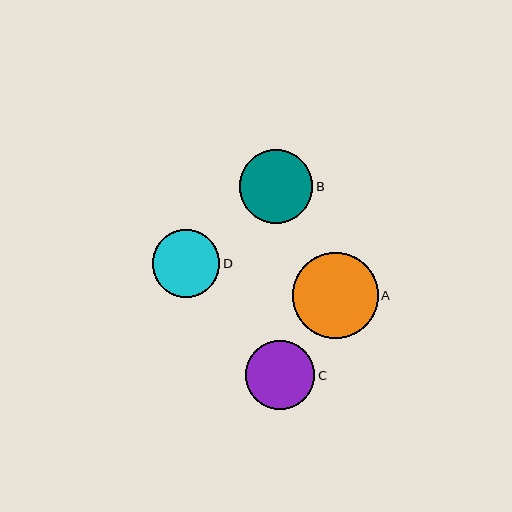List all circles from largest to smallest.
From largest to smallest: A, B, C, D.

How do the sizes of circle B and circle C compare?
Circle B and circle C are approximately the same size.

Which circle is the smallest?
Circle D is the smallest with a size of approximately 68 pixels.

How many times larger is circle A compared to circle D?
Circle A is approximately 1.3 times the size of circle D.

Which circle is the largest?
Circle A is the largest with a size of approximately 86 pixels.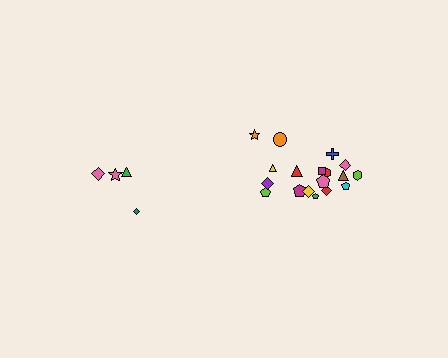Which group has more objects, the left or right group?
The right group.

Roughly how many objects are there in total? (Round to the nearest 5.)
Roughly 20 objects in total.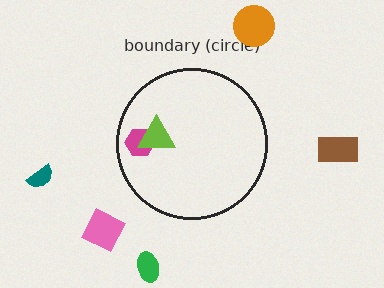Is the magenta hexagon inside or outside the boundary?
Inside.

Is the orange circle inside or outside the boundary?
Outside.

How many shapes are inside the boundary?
2 inside, 5 outside.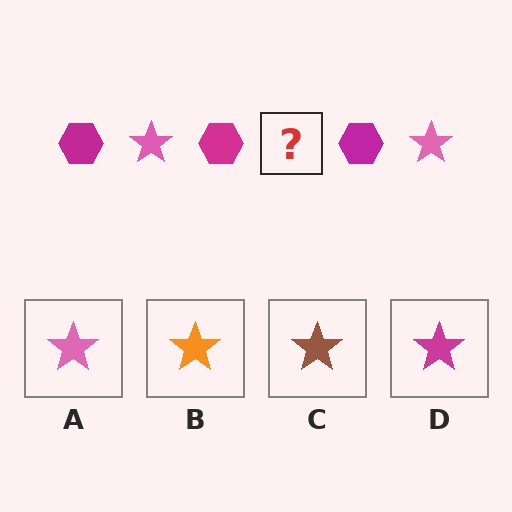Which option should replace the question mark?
Option A.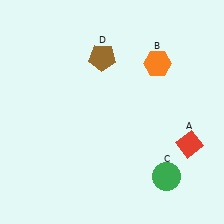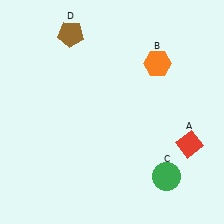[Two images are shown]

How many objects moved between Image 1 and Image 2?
1 object moved between the two images.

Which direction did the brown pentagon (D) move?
The brown pentagon (D) moved left.